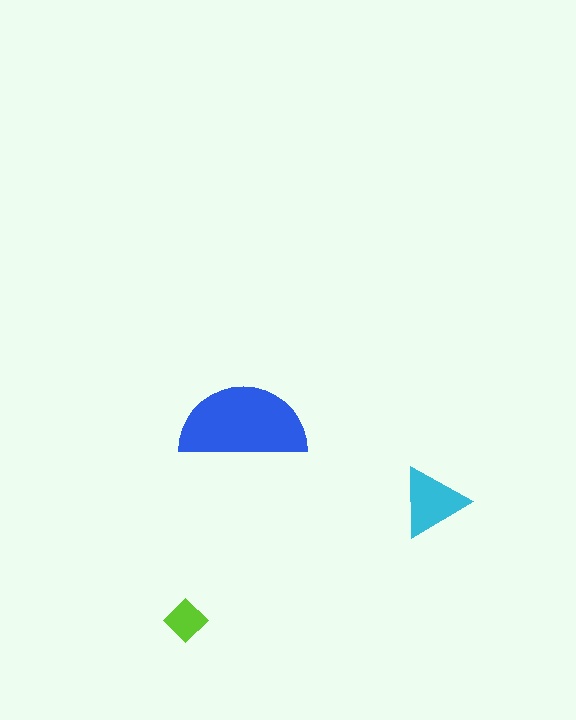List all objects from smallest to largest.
The lime diamond, the cyan triangle, the blue semicircle.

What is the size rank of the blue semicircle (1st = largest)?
1st.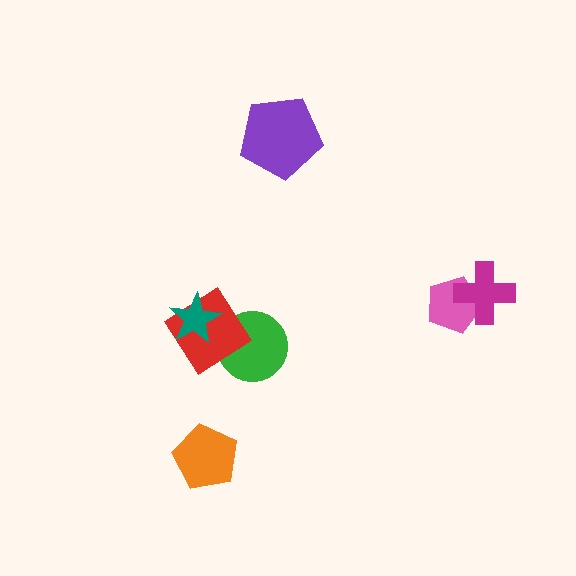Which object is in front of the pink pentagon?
The magenta cross is in front of the pink pentagon.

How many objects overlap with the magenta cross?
1 object overlaps with the magenta cross.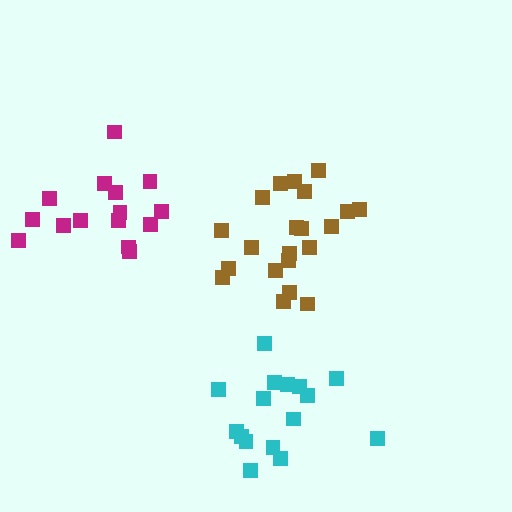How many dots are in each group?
Group 1: 21 dots, Group 2: 15 dots, Group 3: 16 dots (52 total).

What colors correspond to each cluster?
The clusters are colored: brown, magenta, cyan.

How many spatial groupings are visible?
There are 3 spatial groupings.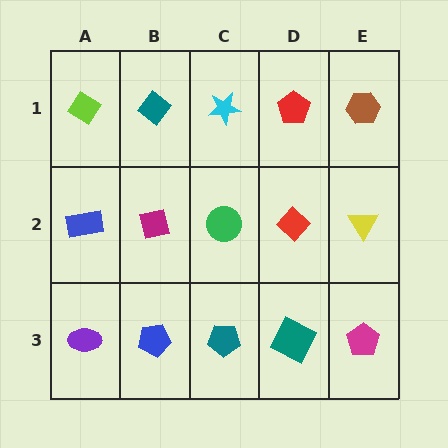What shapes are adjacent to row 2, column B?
A teal diamond (row 1, column B), a blue pentagon (row 3, column B), a blue rectangle (row 2, column A), a green circle (row 2, column C).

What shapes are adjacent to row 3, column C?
A green circle (row 2, column C), a blue pentagon (row 3, column B), a teal square (row 3, column D).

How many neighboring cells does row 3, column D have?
3.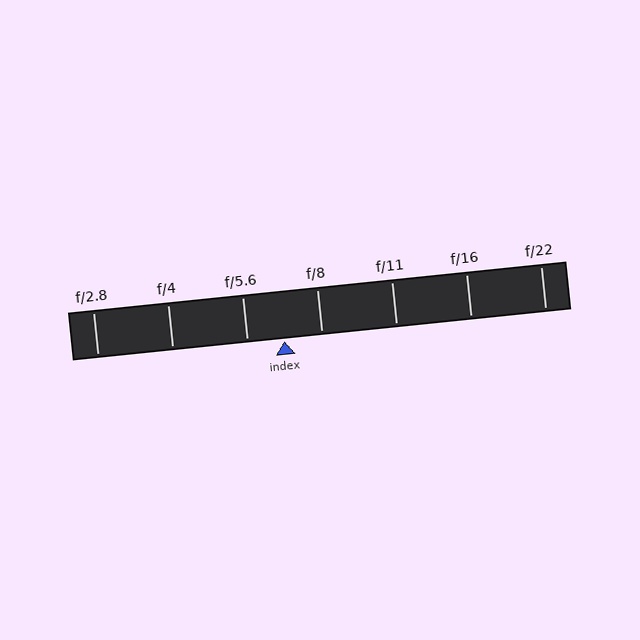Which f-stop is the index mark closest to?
The index mark is closest to f/8.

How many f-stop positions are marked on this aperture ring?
There are 7 f-stop positions marked.